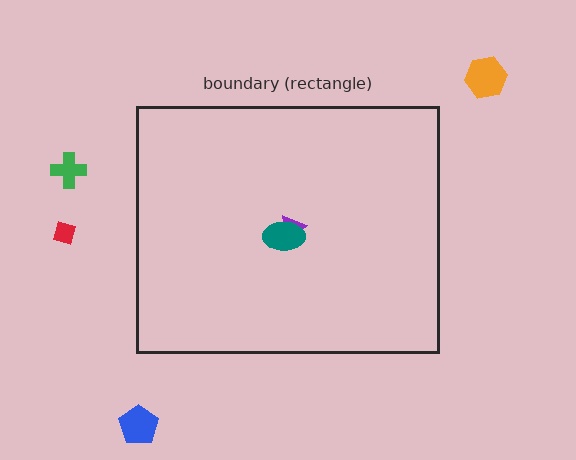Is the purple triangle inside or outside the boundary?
Inside.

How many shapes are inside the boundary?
2 inside, 4 outside.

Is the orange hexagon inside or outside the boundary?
Outside.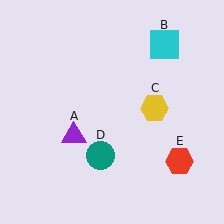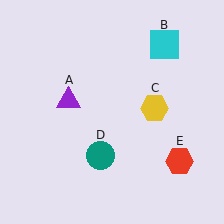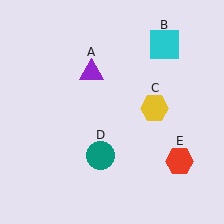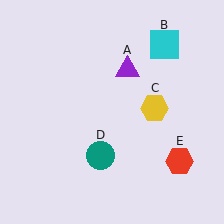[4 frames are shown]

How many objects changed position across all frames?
1 object changed position: purple triangle (object A).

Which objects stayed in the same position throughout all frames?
Cyan square (object B) and yellow hexagon (object C) and teal circle (object D) and red hexagon (object E) remained stationary.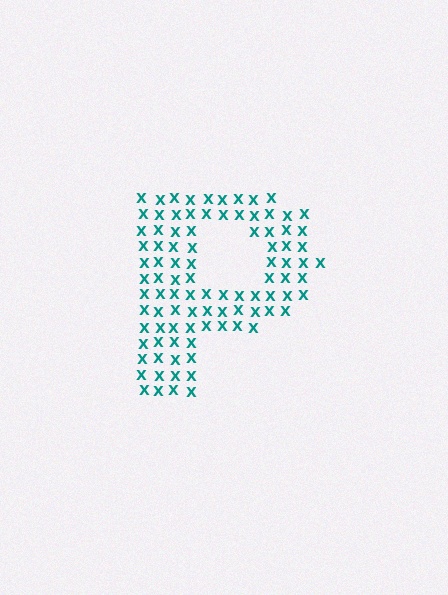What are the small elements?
The small elements are letter X's.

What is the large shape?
The large shape is the letter P.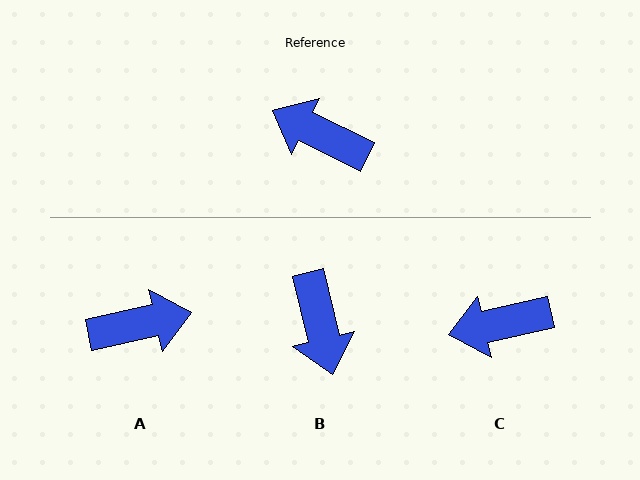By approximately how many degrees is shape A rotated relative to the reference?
Approximately 141 degrees clockwise.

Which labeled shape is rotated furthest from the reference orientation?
A, about 141 degrees away.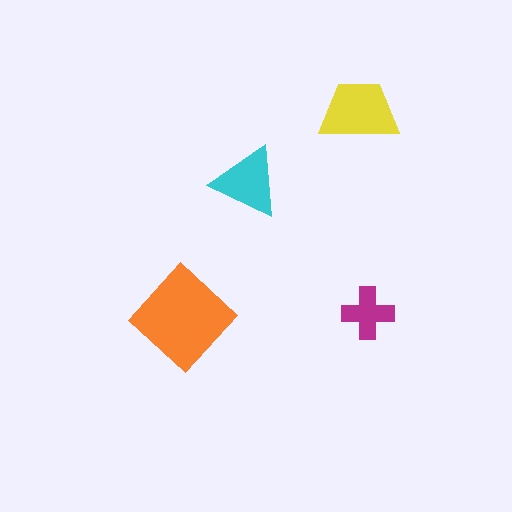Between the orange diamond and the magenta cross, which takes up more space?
The orange diamond.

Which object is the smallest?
The magenta cross.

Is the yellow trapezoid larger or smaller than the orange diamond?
Smaller.